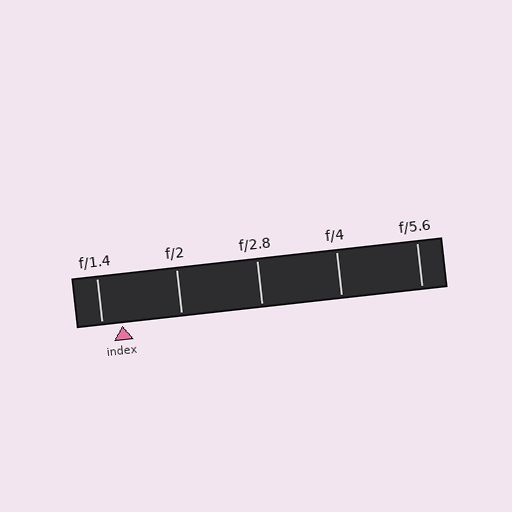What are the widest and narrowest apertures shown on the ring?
The widest aperture shown is f/1.4 and the narrowest is f/5.6.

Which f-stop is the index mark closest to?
The index mark is closest to f/1.4.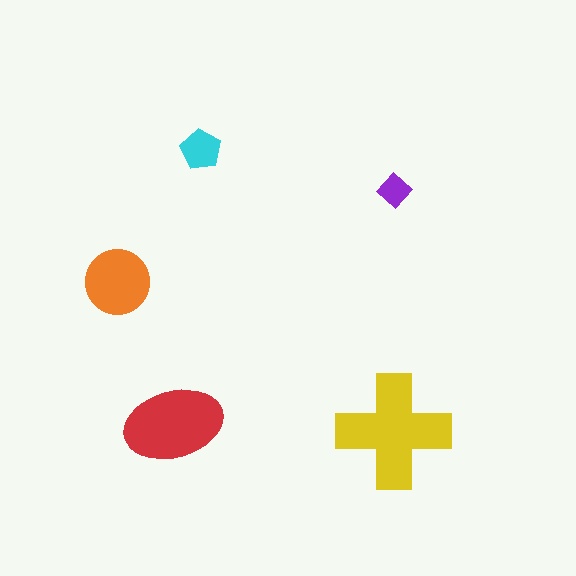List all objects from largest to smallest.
The yellow cross, the red ellipse, the orange circle, the cyan pentagon, the purple diamond.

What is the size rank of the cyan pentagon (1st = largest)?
4th.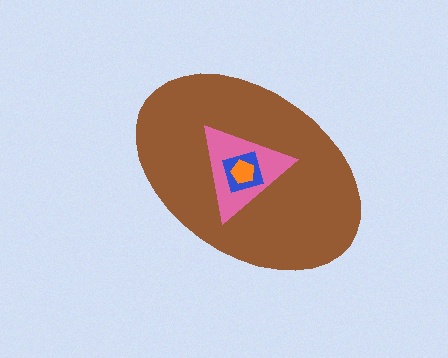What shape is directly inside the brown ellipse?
The pink triangle.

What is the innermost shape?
The orange pentagon.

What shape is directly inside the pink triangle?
The blue square.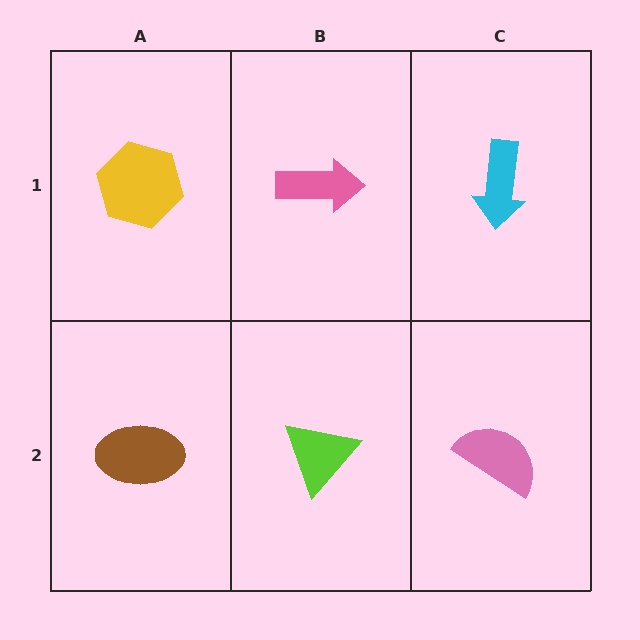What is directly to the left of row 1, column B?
A yellow hexagon.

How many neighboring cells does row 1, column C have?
2.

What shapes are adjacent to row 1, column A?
A brown ellipse (row 2, column A), a pink arrow (row 1, column B).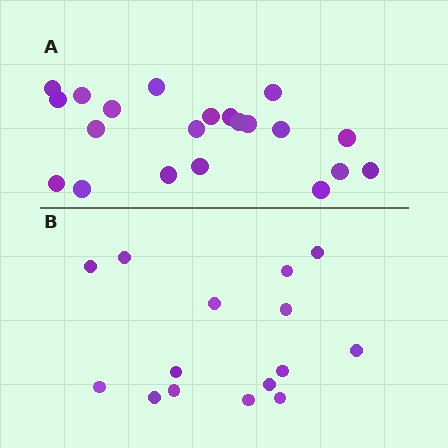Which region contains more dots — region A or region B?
Region A (the top region) has more dots.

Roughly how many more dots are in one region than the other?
Region A has about 6 more dots than region B.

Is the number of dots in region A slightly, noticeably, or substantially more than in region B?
Region A has noticeably more, but not dramatically so. The ratio is roughly 1.4 to 1.